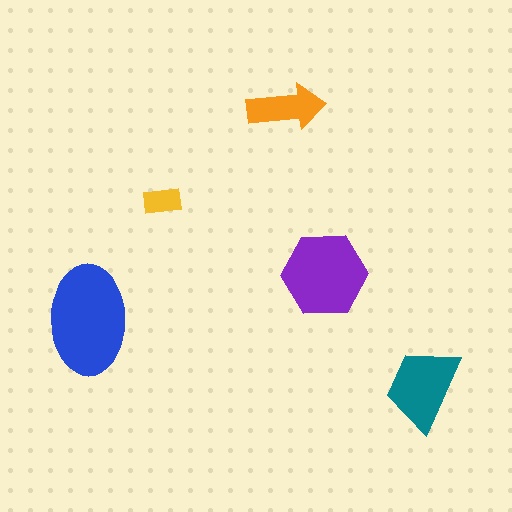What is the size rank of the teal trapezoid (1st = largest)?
3rd.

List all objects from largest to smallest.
The blue ellipse, the purple hexagon, the teal trapezoid, the orange arrow, the yellow rectangle.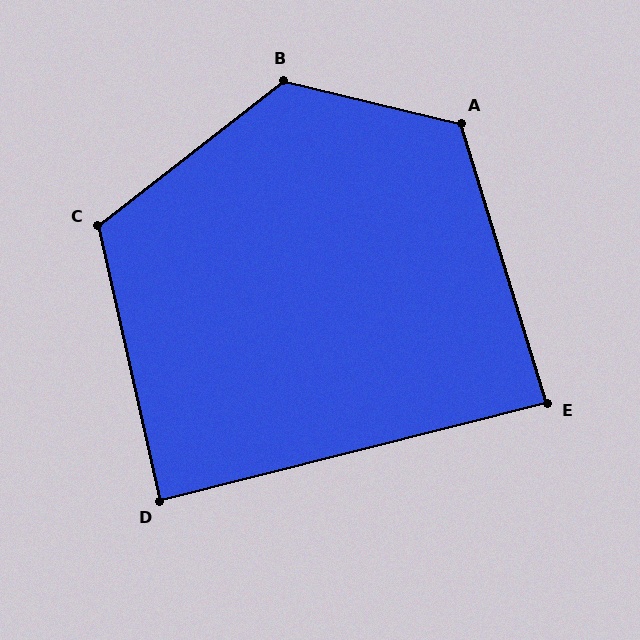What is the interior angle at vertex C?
Approximately 115 degrees (obtuse).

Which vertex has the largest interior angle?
B, at approximately 129 degrees.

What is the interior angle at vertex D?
Approximately 89 degrees (approximately right).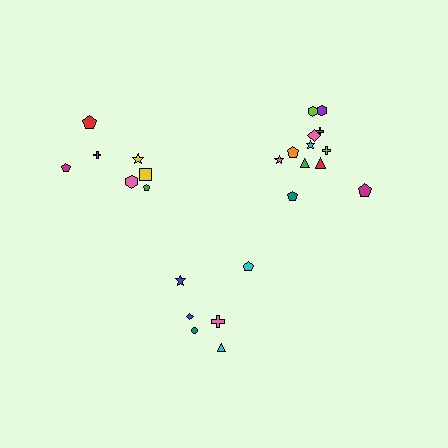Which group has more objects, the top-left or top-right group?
The top-right group.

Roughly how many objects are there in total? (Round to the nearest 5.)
Roughly 25 objects in total.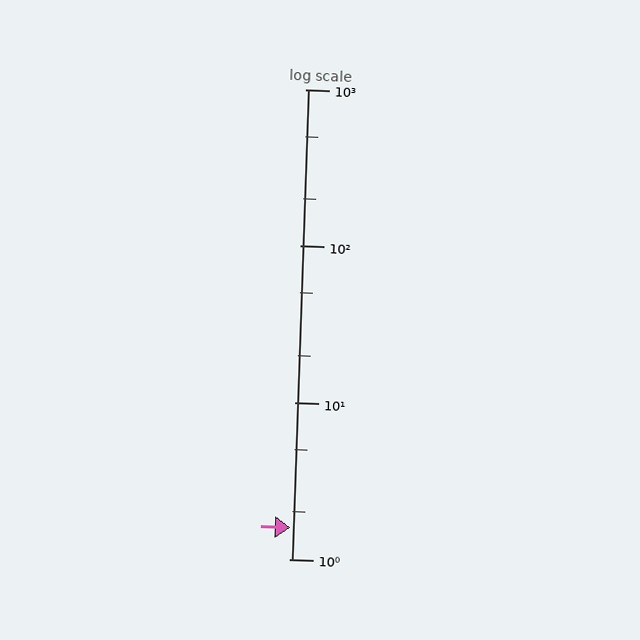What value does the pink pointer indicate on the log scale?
The pointer indicates approximately 1.6.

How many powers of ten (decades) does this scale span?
The scale spans 3 decades, from 1 to 1000.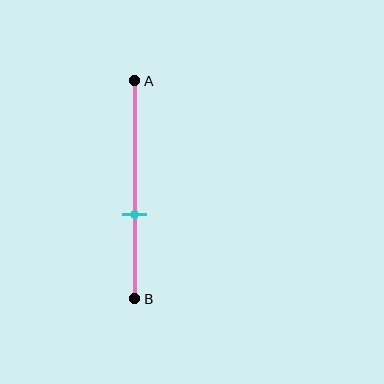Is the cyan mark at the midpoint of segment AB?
No, the mark is at about 60% from A, not at the 50% midpoint.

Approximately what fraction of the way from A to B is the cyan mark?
The cyan mark is approximately 60% of the way from A to B.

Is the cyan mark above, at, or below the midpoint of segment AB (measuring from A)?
The cyan mark is below the midpoint of segment AB.